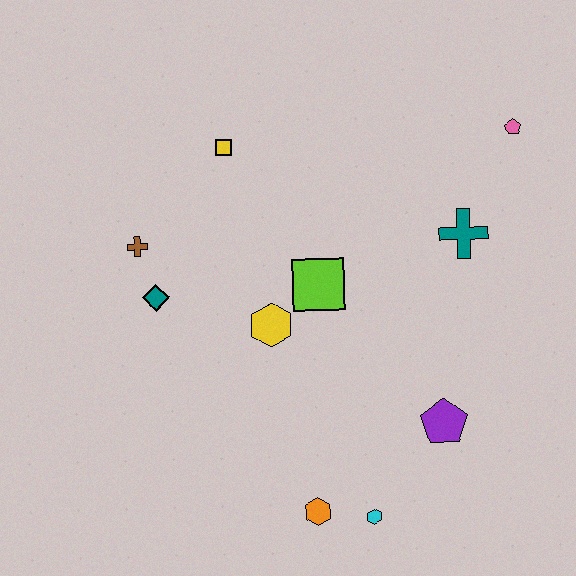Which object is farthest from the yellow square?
The cyan hexagon is farthest from the yellow square.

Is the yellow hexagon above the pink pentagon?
No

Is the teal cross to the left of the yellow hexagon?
No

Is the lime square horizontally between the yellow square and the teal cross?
Yes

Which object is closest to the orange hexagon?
The cyan hexagon is closest to the orange hexagon.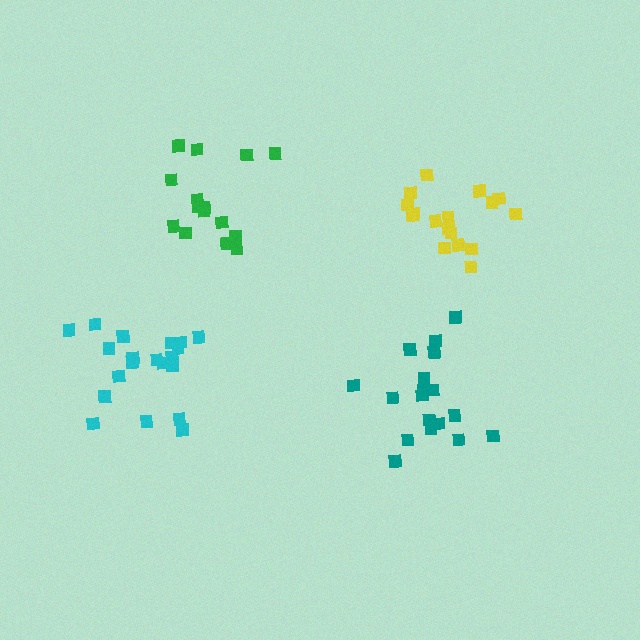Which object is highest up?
The green cluster is topmost.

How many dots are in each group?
Group 1: 20 dots, Group 2: 17 dots, Group 3: 19 dots, Group 4: 15 dots (71 total).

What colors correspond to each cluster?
The clusters are colored: cyan, yellow, teal, green.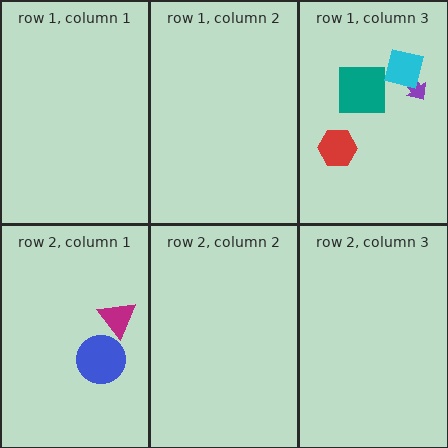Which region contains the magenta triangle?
The row 2, column 1 region.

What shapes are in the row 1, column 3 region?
The teal square, the purple arrow, the red hexagon, the cyan square.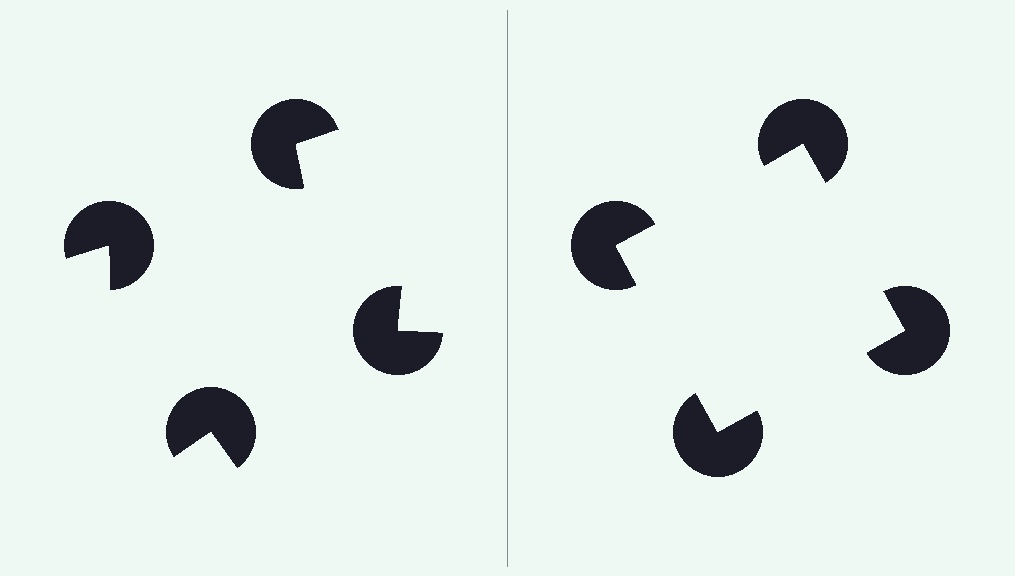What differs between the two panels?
The pac-man discs are positioned identically on both sides; only the wedge orientations differ. On the right they align to a square; on the left they are misaligned.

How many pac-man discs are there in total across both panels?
8 — 4 on each side.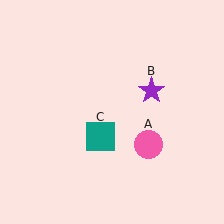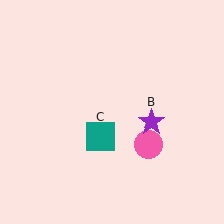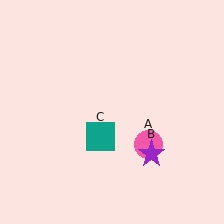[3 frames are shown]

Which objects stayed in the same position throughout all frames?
Pink circle (object A) and teal square (object C) remained stationary.